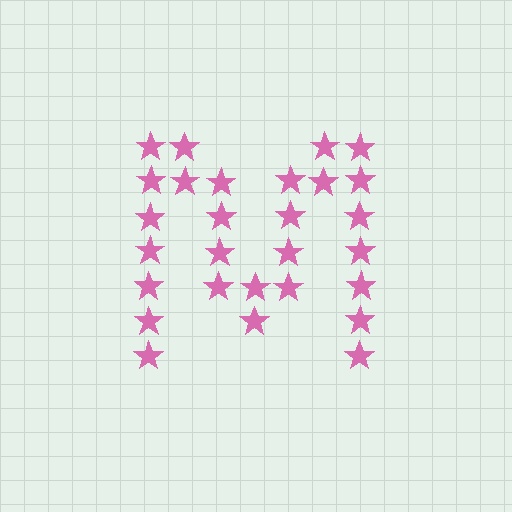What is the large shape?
The large shape is the letter M.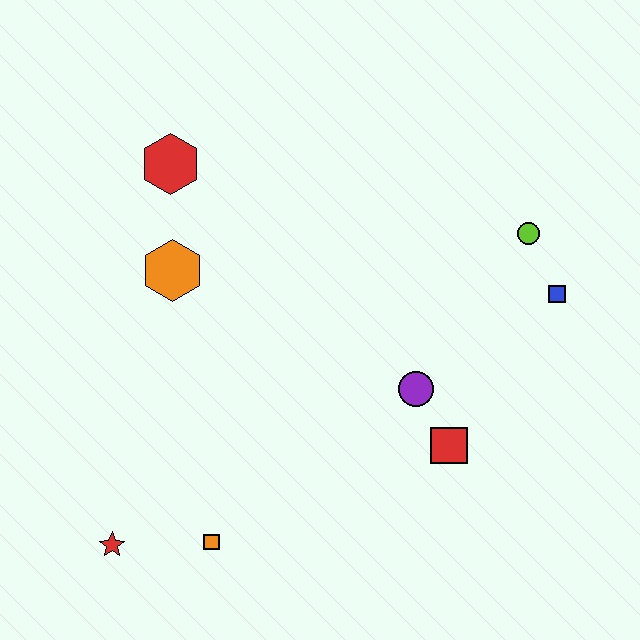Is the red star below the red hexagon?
Yes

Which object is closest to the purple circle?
The red square is closest to the purple circle.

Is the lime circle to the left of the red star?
No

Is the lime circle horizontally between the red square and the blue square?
Yes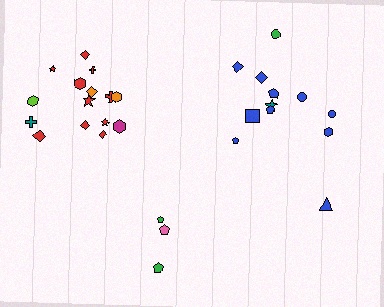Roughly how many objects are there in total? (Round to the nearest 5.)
Roughly 30 objects in total.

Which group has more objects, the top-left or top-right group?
The top-left group.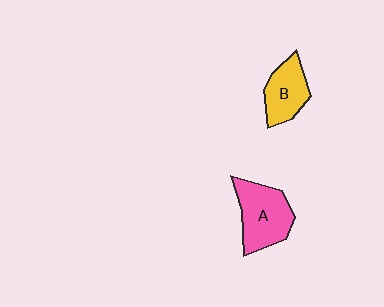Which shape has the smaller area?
Shape B (yellow).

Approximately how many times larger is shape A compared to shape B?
Approximately 1.4 times.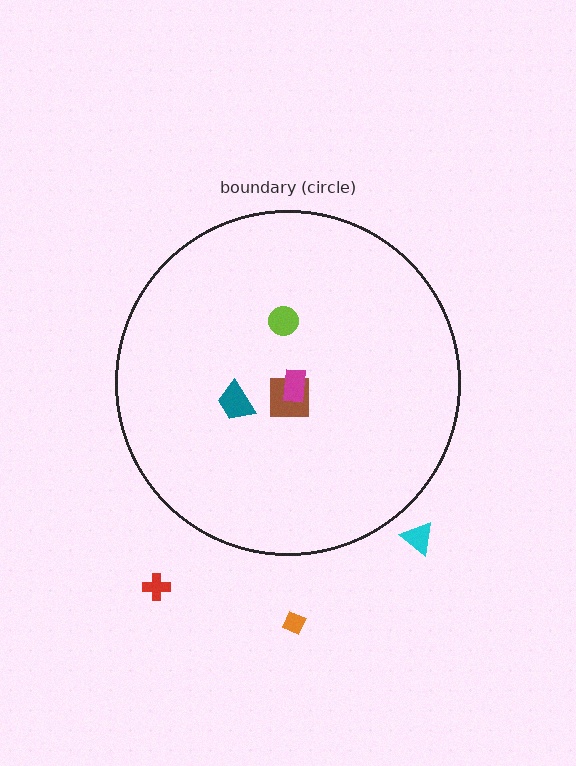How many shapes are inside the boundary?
4 inside, 3 outside.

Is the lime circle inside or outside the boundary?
Inside.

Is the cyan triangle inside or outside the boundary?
Outside.